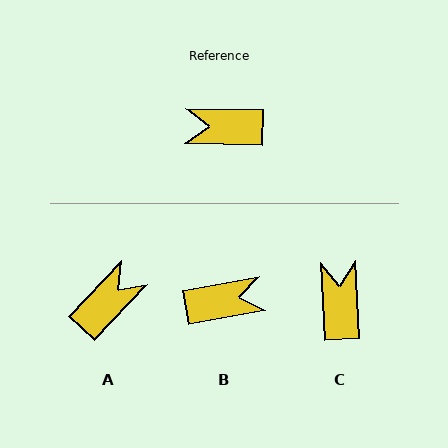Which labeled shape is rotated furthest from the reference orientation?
B, about 168 degrees away.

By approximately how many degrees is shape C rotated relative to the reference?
Approximately 85 degrees clockwise.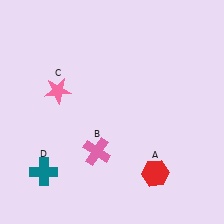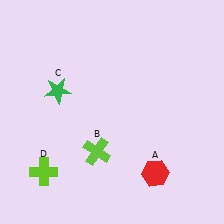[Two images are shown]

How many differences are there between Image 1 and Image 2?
There are 3 differences between the two images.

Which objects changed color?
B changed from pink to lime. C changed from pink to green. D changed from teal to lime.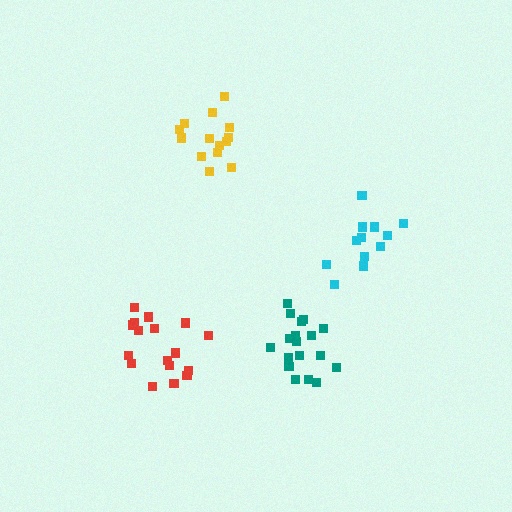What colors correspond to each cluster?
The clusters are colored: yellow, cyan, red, teal.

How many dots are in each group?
Group 1: 14 dots, Group 2: 13 dots, Group 3: 17 dots, Group 4: 18 dots (62 total).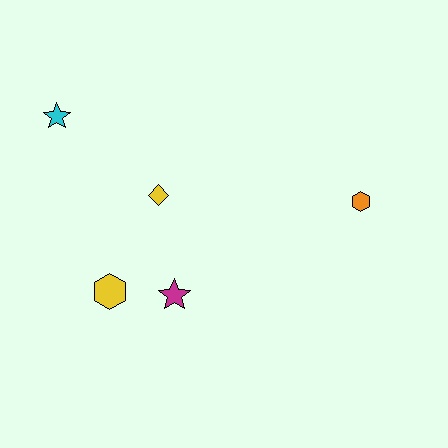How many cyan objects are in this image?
There is 1 cyan object.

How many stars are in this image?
There are 2 stars.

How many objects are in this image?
There are 5 objects.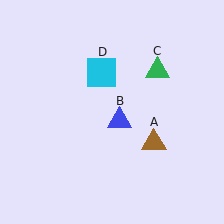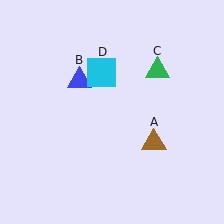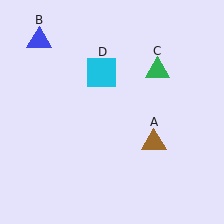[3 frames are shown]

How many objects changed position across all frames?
1 object changed position: blue triangle (object B).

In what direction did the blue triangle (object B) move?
The blue triangle (object B) moved up and to the left.